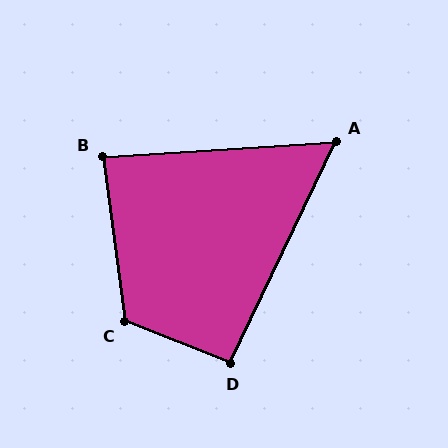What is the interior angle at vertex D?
Approximately 94 degrees (approximately right).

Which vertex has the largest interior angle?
C, at approximately 119 degrees.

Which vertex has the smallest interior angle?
A, at approximately 61 degrees.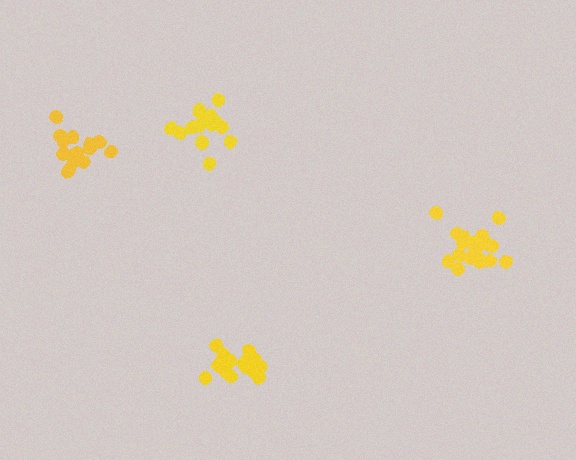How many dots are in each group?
Group 1: 17 dots, Group 2: 16 dots, Group 3: 16 dots, Group 4: 18 dots (67 total).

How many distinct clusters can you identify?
There are 4 distinct clusters.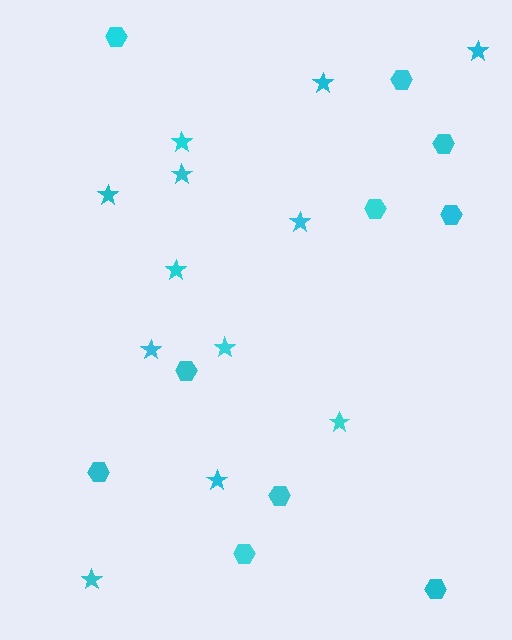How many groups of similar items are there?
There are 2 groups: one group of hexagons (10) and one group of stars (12).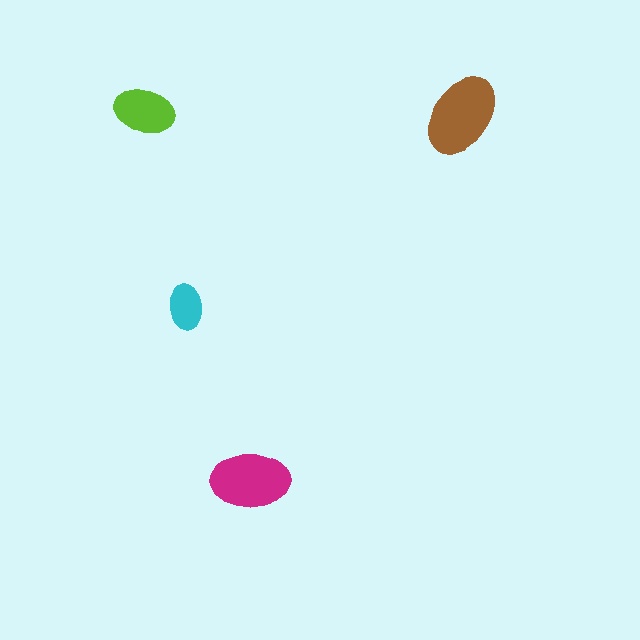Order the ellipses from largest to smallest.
the brown one, the magenta one, the lime one, the cyan one.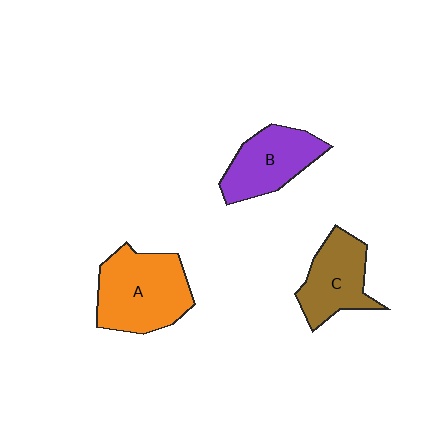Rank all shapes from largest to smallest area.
From largest to smallest: A (orange), B (purple), C (brown).